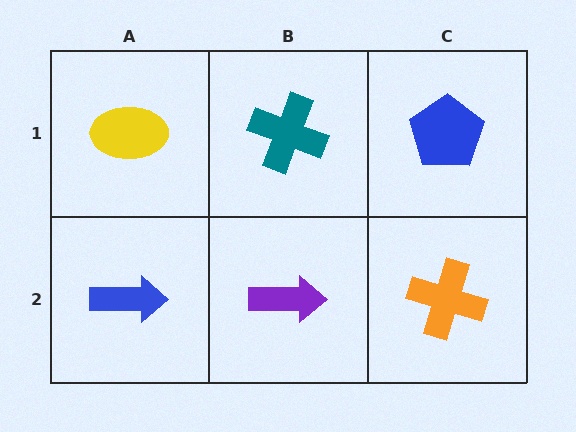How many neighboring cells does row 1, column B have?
3.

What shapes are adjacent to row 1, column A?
A blue arrow (row 2, column A), a teal cross (row 1, column B).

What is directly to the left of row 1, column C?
A teal cross.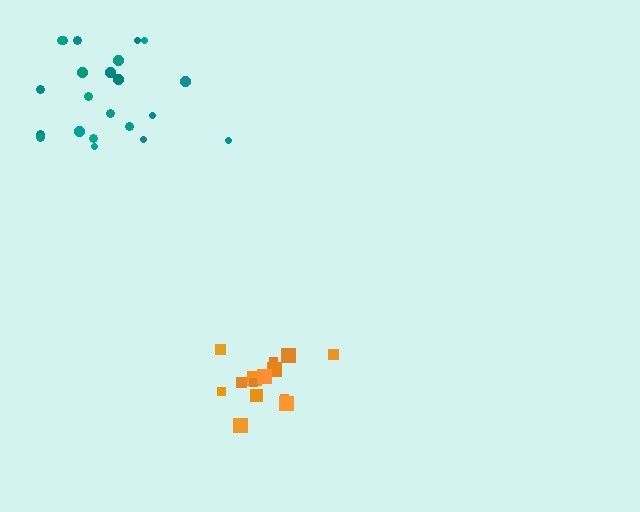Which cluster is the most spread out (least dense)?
Teal.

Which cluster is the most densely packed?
Orange.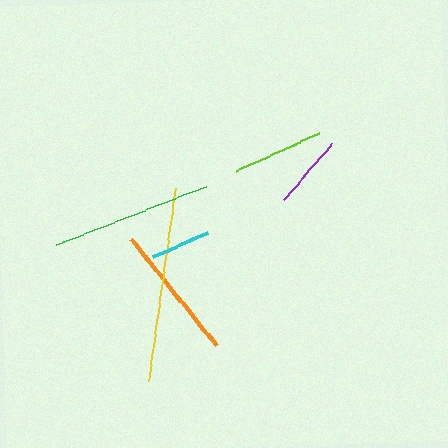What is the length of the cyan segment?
The cyan segment is approximately 61 pixels long.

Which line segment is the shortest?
The cyan line is the shortest at approximately 61 pixels.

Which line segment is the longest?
The yellow line is the longest at approximately 195 pixels.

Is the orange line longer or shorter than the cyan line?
The orange line is longer than the cyan line.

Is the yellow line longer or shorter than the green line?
The yellow line is longer than the green line.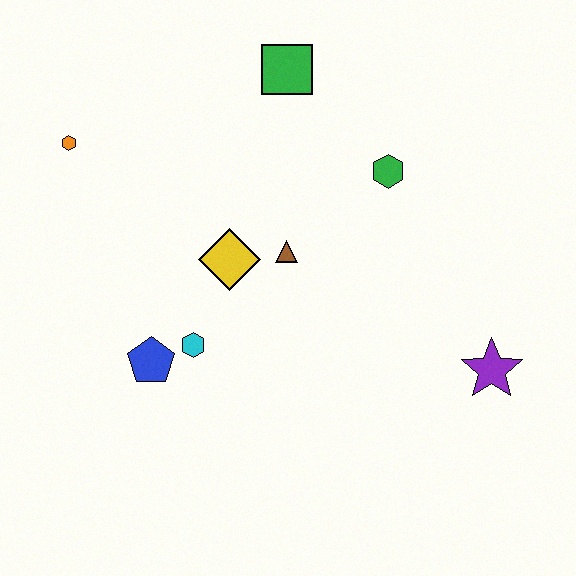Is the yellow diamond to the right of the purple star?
No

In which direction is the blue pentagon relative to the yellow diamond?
The blue pentagon is below the yellow diamond.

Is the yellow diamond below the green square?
Yes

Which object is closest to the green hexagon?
The brown triangle is closest to the green hexagon.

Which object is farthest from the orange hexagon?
The purple star is farthest from the orange hexagon.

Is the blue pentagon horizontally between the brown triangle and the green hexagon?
No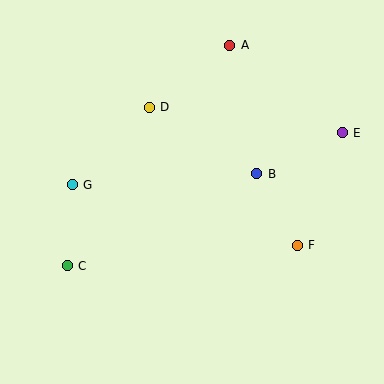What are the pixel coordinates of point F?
Point F is at (297, 245).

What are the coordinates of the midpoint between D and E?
The midpoint between D and E is at (246, 120).